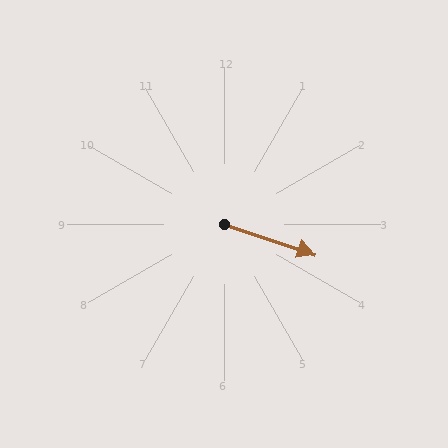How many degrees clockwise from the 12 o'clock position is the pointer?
Approximately 108 degrees.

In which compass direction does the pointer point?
East.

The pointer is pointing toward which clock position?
Roughly 4 o'clock.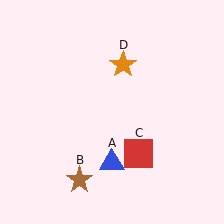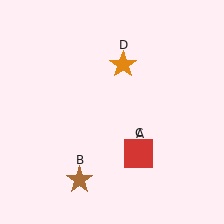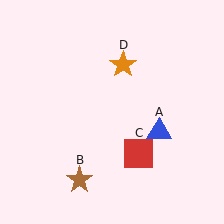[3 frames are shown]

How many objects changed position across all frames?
1 object changed position: blue triangle (object A).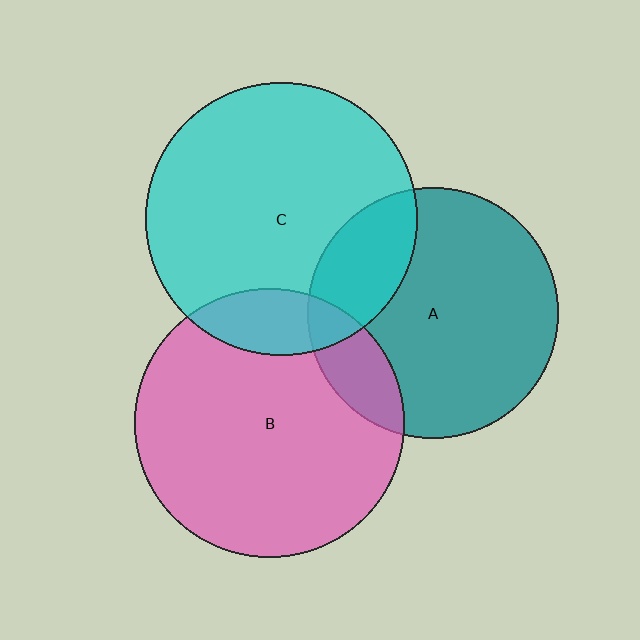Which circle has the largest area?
Circle C (cyan).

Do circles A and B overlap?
Yes.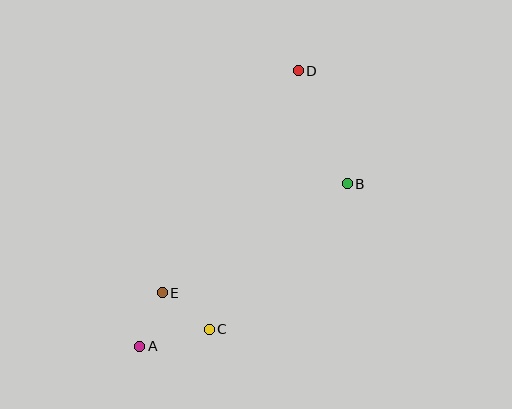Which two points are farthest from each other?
Points A and D are farthest from each other.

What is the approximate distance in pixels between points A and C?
The distance between A and C is approximately 71 pixels.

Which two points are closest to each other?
Points A and E are closest to each other.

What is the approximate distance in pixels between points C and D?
The distance between C and D is approximately 273 pixels.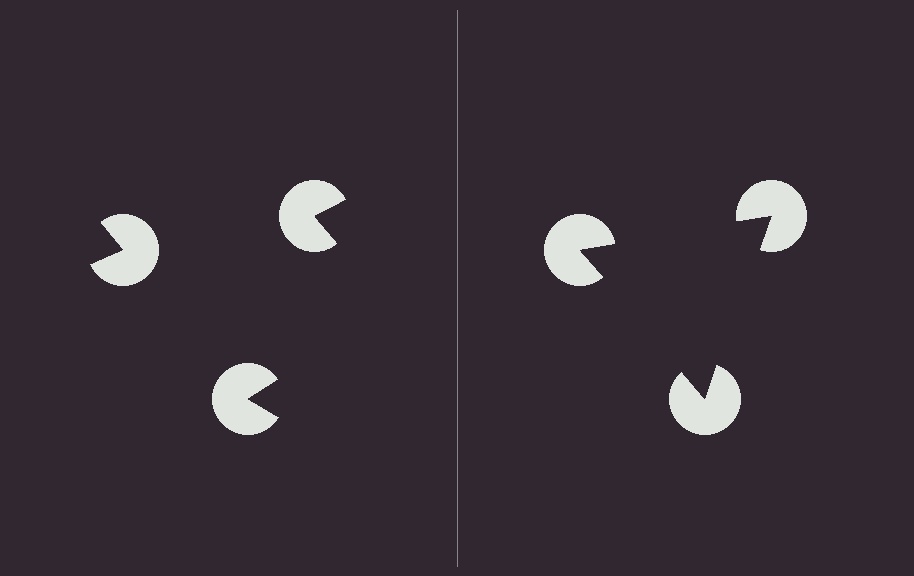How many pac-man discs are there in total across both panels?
6 — 3 on each side.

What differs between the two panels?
The pac-man discs are positioned identically on both sides; only the wedge orientations differ. On the right they align to a triangle; on the left they are misaligned.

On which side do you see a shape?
An illusory triangle appears on the right side. On the left side the wedge cuts are rotated, so no coherent shape forms.